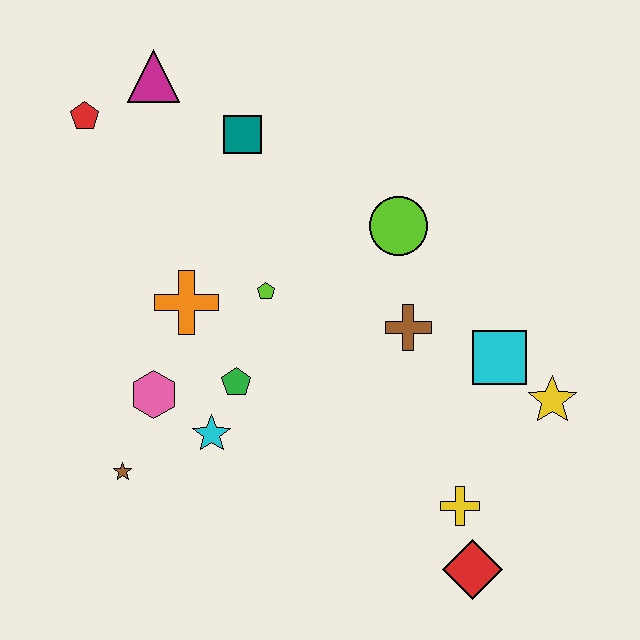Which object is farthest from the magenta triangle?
The red diamond is farthest from the magenta triangle.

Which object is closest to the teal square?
The magenta triangle is closest to the teal square.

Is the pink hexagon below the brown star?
No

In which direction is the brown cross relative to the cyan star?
The brown cross is to the right of the cyan star.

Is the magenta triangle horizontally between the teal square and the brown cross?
No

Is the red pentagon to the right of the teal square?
No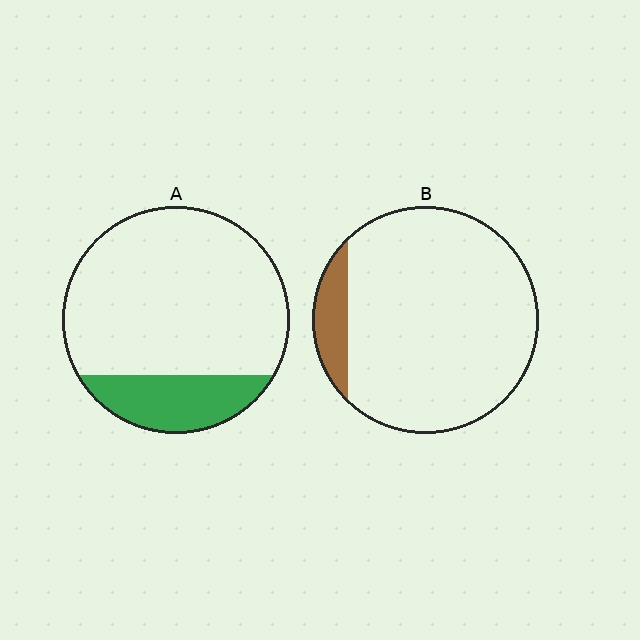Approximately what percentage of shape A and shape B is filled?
A is approximately 20% and B is approximately 10%.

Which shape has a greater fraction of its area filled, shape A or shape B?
Shape A.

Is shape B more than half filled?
No.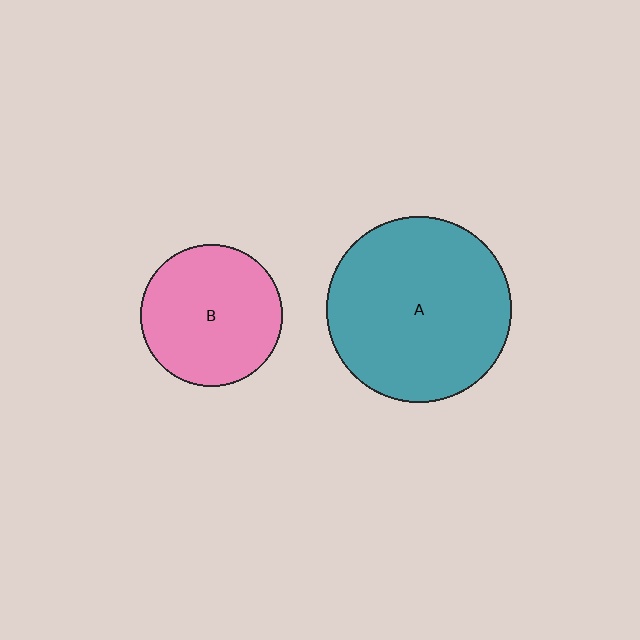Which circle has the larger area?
Circle A (teal).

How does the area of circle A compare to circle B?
Approximately 1.7 times.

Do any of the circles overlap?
No, none of the circles overlap.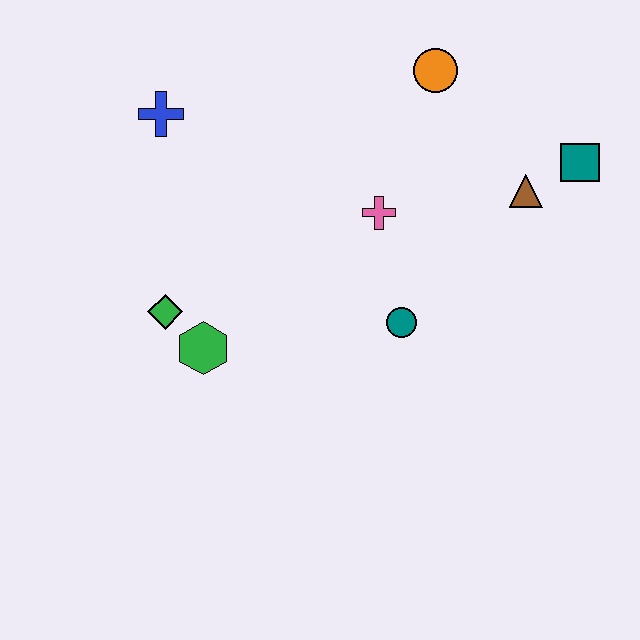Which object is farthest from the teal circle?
The blue cross is farthest from the teal circle.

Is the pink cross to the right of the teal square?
No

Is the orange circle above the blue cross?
Yes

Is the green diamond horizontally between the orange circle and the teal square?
No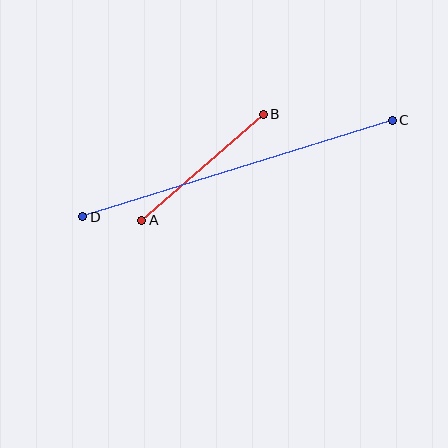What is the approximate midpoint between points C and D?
The midpoint is at approximately (237, 169) pixels.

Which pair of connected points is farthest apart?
Points C and D are farthest apart.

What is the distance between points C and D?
The distance is approximately 324 pixels.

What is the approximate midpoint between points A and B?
The midpoint is at approximately (202, 167) pixels.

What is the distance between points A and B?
The distance is approximately 161 pixels.